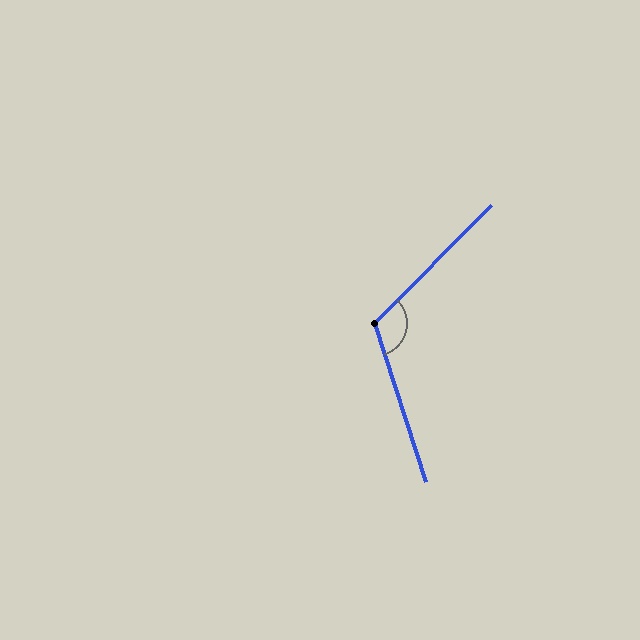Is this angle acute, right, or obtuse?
It is obtuse.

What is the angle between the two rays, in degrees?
Approximately 117 degrees.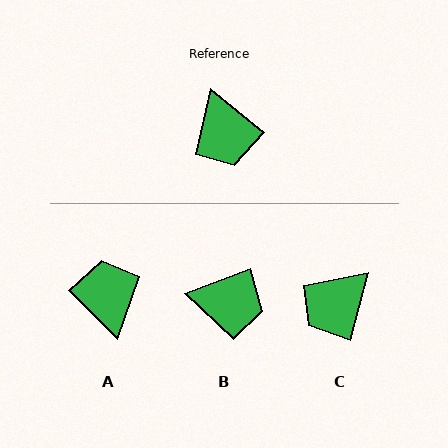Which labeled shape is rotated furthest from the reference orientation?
A, about 174 degrees away.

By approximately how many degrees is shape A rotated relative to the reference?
Approximately 174 degrees counter-clockwise.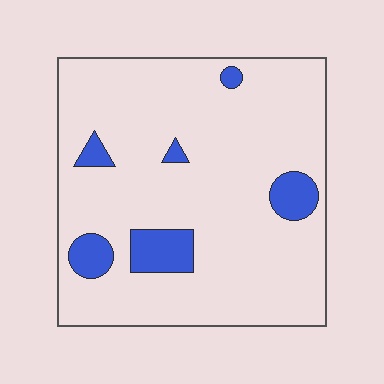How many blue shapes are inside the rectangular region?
6.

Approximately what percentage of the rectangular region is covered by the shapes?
Approximately 10%.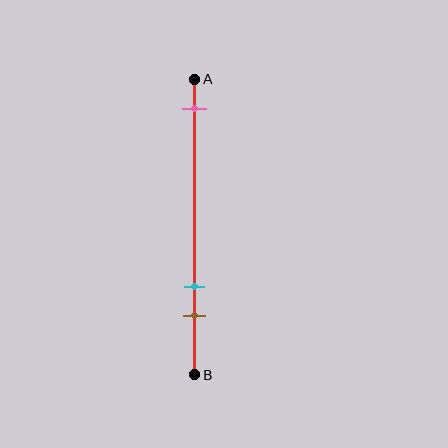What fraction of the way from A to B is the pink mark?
The pink mark is approximately 10% (0.1) of the way from A to B.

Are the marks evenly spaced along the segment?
No, the marks are not evenly spaced.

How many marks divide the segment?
There are 3 marks dividing the segment.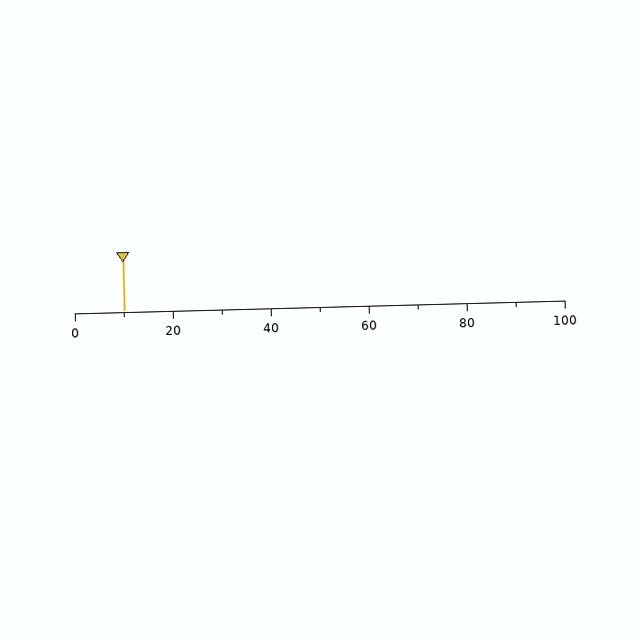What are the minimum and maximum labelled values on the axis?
The axis runs from 0 to 100.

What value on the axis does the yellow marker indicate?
The marker indicates approximately 10.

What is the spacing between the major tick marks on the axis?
The major ticks are spaced 20 apart.